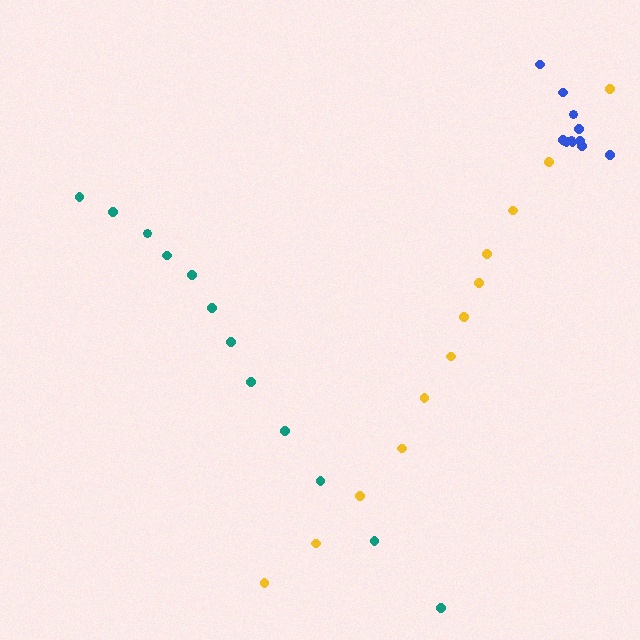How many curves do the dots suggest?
There are 3 distinct paths.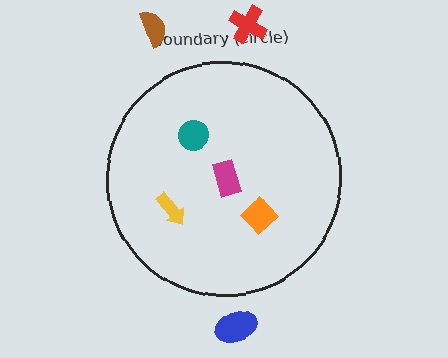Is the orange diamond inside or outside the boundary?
Inside.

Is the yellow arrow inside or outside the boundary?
Inside.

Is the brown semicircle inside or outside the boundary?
Outside.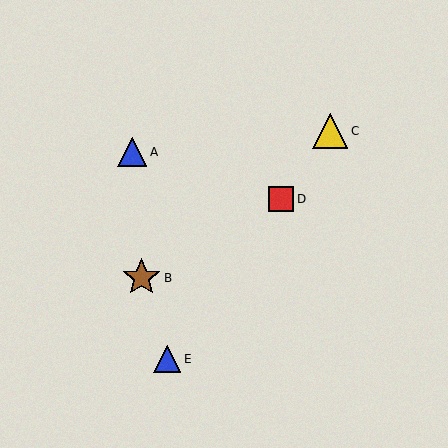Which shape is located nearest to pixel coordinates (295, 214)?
The red square (labeled D) at (281, 199) is nearest to that location.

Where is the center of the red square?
The center of the red square is at (281, 199).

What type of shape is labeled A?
Shape A is a blue triangle.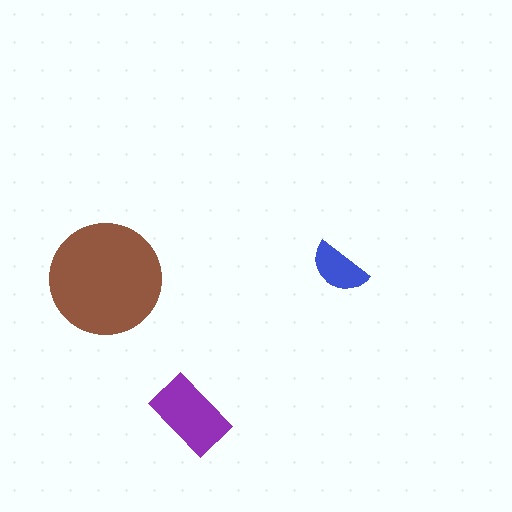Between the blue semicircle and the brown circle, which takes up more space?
The brown circle.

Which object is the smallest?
The blue semicircle.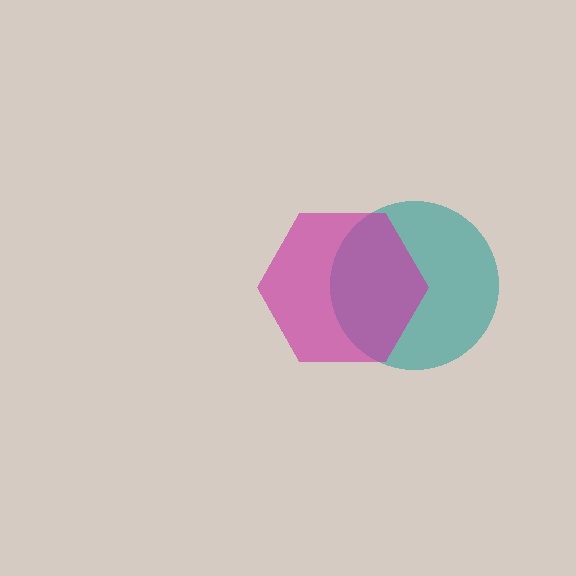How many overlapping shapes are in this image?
There are 2 overlapping shapes in the image.